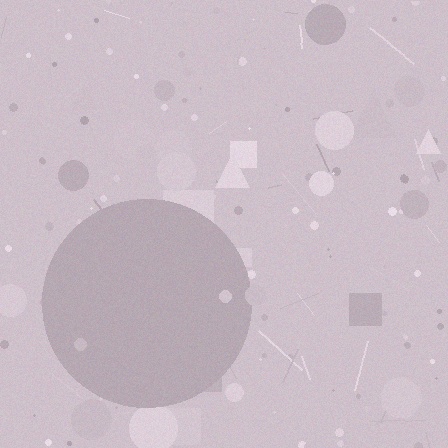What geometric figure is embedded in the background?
A circle is embedded in the background.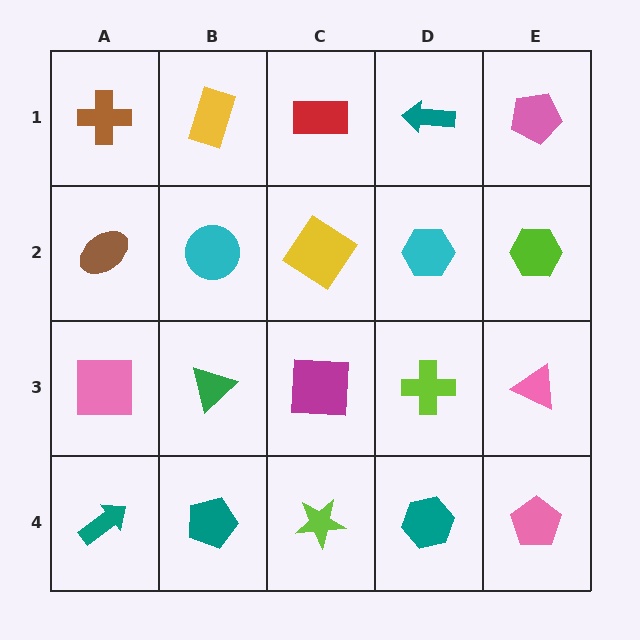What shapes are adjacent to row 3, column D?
A cyan hexagon (row 2, column D), a teal hexagon (row 4, column D), a magenta square (row 3, column C), a pink triangle (row 3, column E).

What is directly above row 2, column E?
A pink pentagon.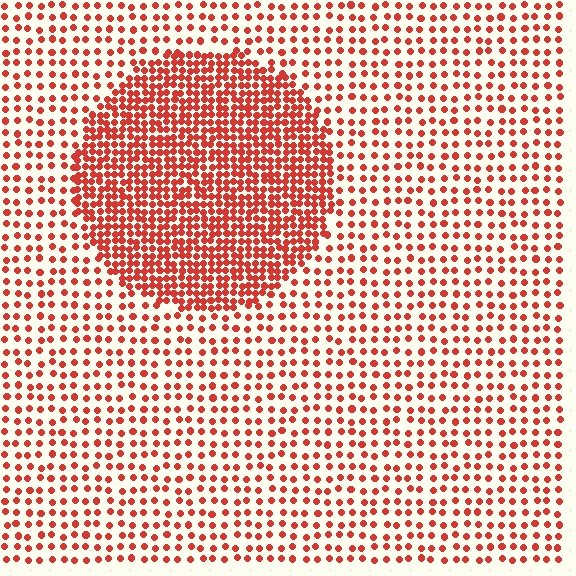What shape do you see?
I see a circle.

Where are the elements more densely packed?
The elements are more densely packed inside the circle boundary.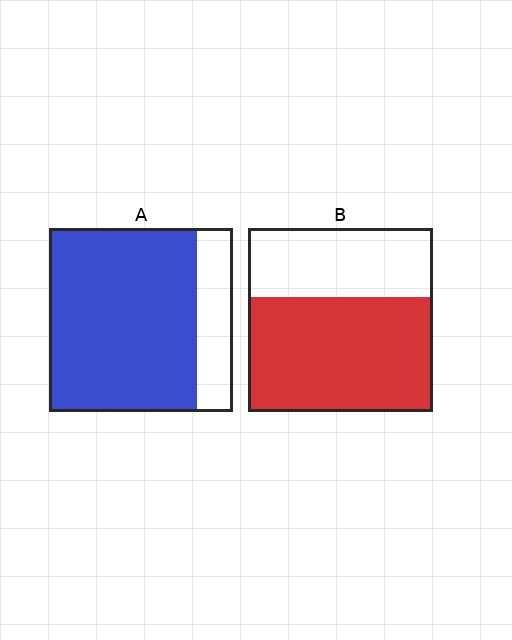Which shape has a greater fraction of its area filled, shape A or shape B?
Shape A.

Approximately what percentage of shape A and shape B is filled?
A is approximately 80% and B is approximately 60%.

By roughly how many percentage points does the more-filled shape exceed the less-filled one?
By roughly 20 percentage points (A over B).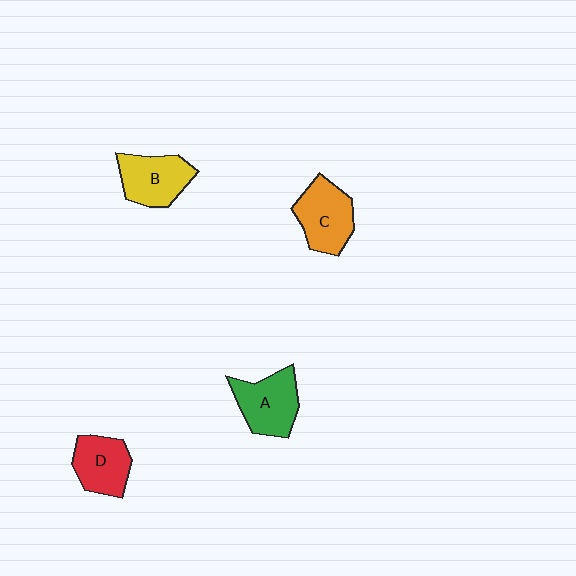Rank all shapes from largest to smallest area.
From largest to smallest: C (orange), A (green), B (yellow), D (red).